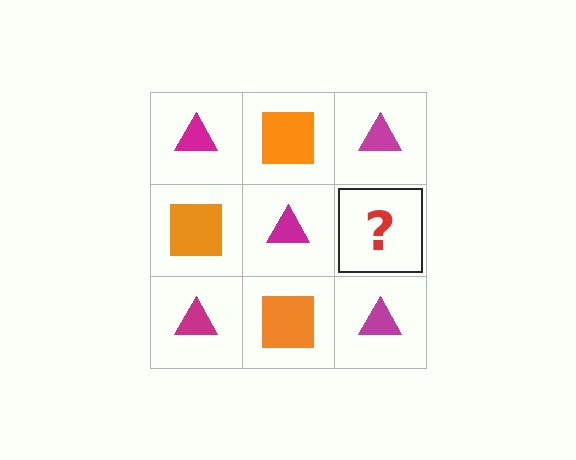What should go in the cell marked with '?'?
The missing cell should contain an orange square.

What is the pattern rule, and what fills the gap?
The rule is that it alternates magenta triangle and orange square in a checkerboard pattern. The gap should be filled with an orange square.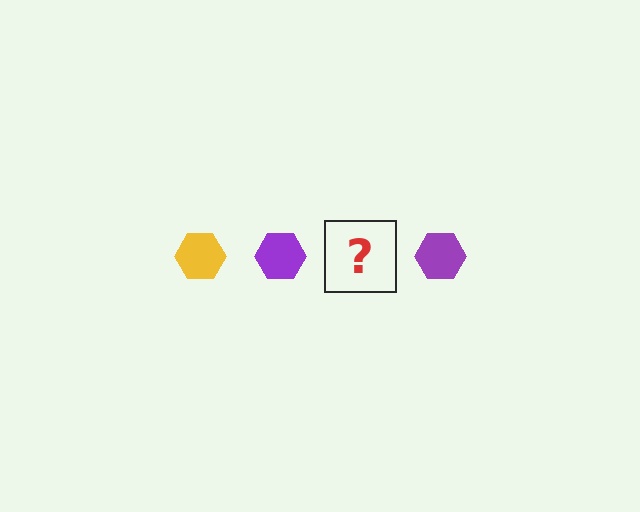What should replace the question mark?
The question mark should be replaced with a yellow hexagon.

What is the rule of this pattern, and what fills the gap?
The rule is that the pattern cycles through yellow, purple hexagons. The gap should be filled with a yellow hexagon.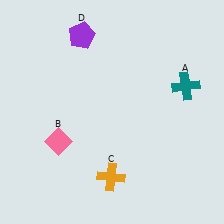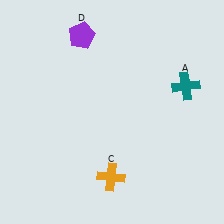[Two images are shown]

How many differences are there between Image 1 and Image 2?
There is 1 difference between the two images.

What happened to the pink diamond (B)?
The pink diamond (B) was removed in Image 2. It was in the bottom-left area of Image 1.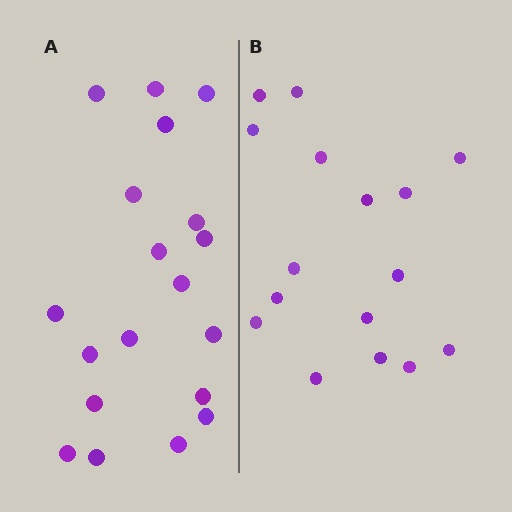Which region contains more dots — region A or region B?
Region A (the left region) has more dots.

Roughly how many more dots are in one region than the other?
Region A has just a few more — roughly 2 or 3 more dots than region B.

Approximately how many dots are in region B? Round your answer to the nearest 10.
About 20 dots. (The exact count is 16, which rounds to 20.)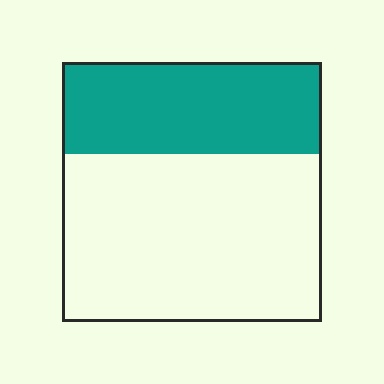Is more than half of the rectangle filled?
No.